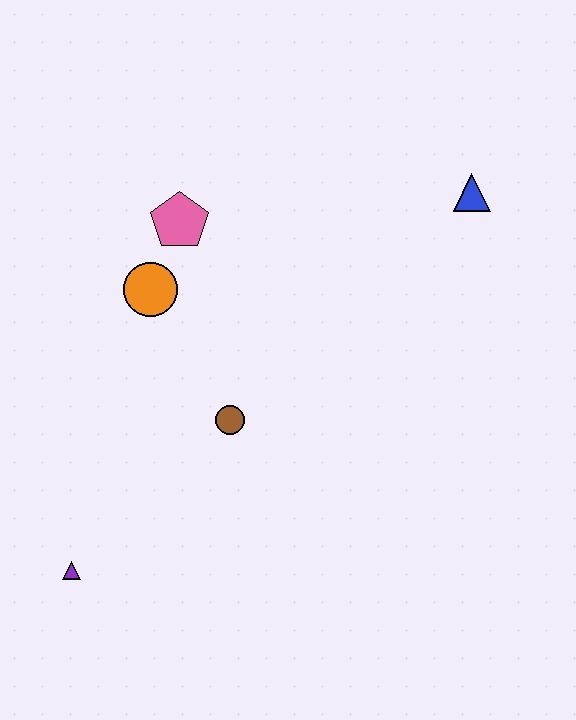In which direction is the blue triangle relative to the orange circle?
The blue triangle is to the right of the orange circle.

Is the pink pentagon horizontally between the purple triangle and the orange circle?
No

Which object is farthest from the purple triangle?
The blue triangle is farthest from the purple triangle.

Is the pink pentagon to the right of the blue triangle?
No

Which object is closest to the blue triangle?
The pink pentagon is closest to the blue triangle.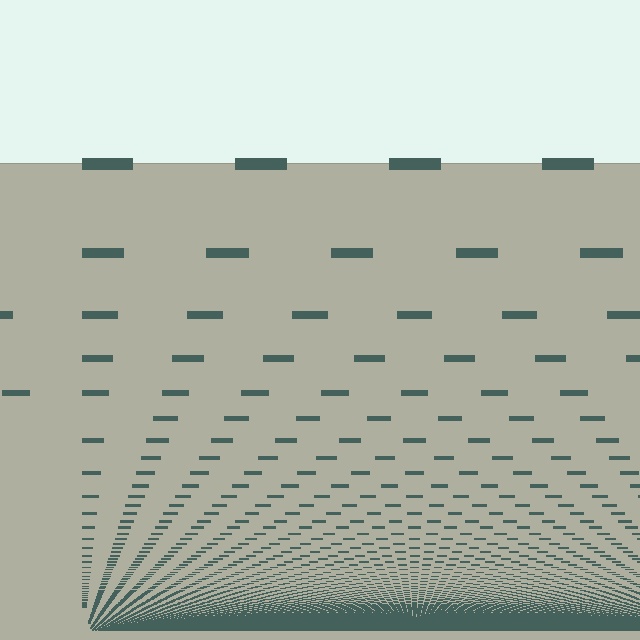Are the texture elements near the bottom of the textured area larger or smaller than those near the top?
Smaller. The gradient is inverted — elements near the bottom are smaller and denser.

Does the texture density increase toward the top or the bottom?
Density increases toward the bottom.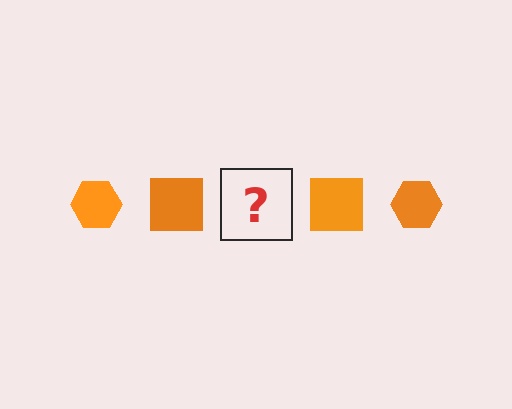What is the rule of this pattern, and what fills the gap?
The rule is that the pattern cycles through hexagon, square shapes in orange. The gap should be filled with an orange hexagon.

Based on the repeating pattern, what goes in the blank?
The blank should be an orange hexagon.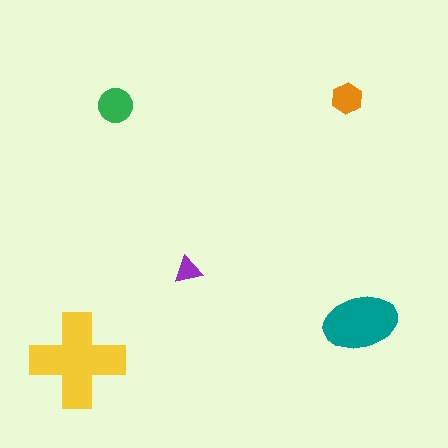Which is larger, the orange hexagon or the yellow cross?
The yellow cross.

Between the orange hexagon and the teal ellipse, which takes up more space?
The teal ellipse.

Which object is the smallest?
The purple triangle.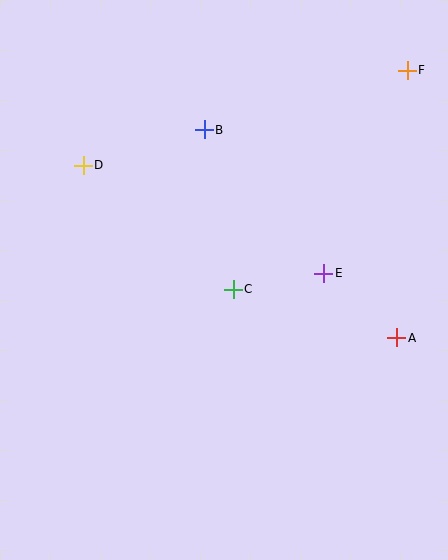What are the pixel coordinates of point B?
Point B is at (204, 130).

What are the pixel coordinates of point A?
Point A is at (397, 338).